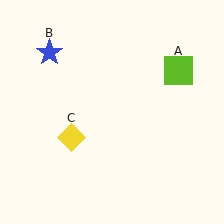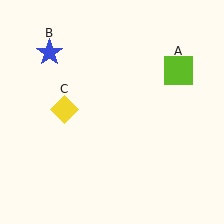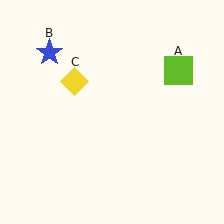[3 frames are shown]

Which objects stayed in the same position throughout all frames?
Lime square (object A) and blue star (object B) remained stationary.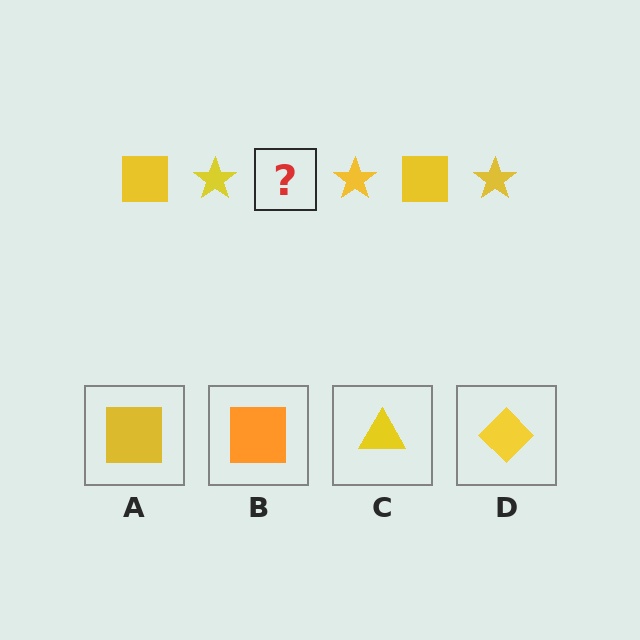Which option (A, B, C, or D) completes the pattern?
A.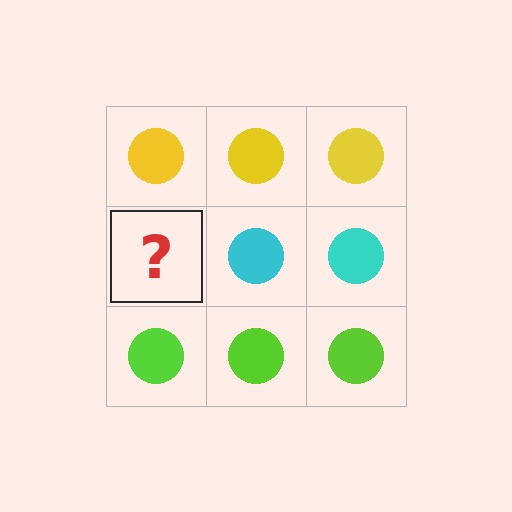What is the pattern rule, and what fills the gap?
The rule is that each row has a consistent color. The gap should be filled with a cyan circle.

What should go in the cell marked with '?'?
The missing cell should contain a cyan circle.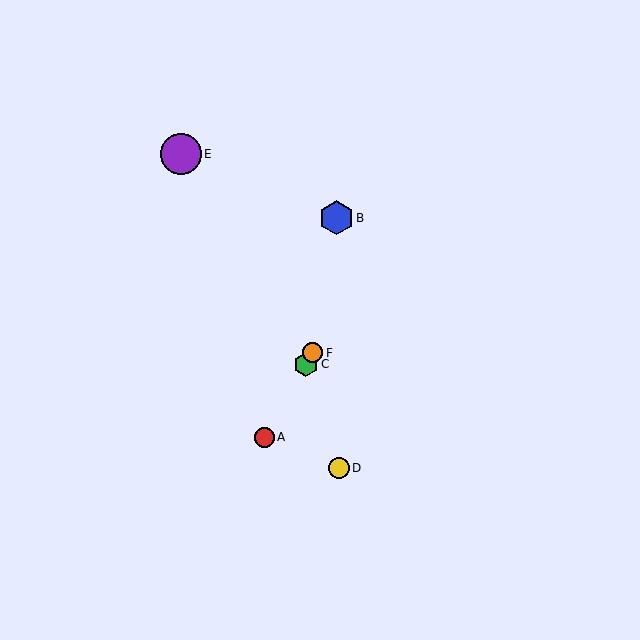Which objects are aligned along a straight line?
Objects A, C, F are aligned along a straight line.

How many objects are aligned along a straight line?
3 objects (A, C, F) are aligned along a straight line.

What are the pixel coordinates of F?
Object F is at (312, 353).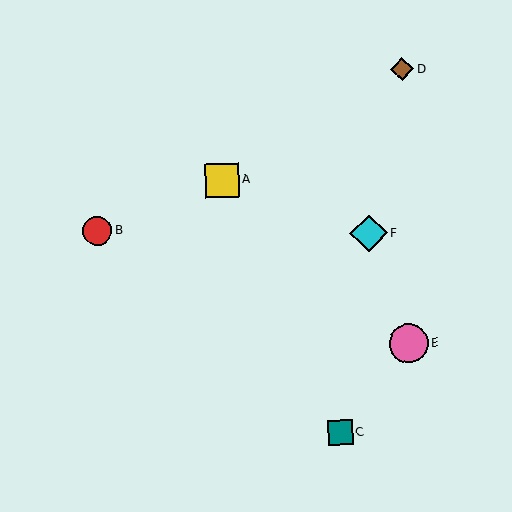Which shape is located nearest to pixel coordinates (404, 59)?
The brown diamond (labeled D) at (402, 69) is nearest to that location.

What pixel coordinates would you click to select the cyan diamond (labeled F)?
Click at (369, 233) to select the cyan diamond F.